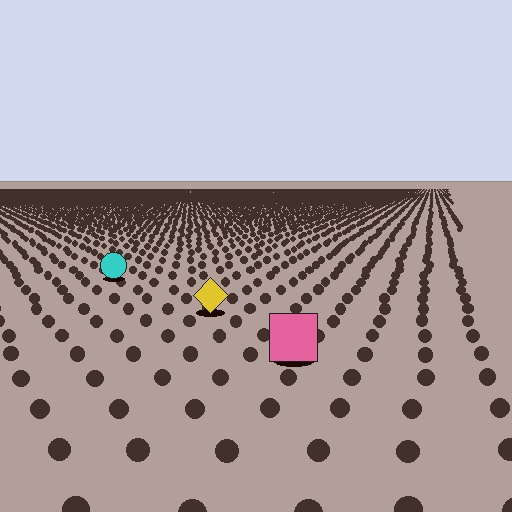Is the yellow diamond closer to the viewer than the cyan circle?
Yes. The yellow diamond is closer — you can tell from the texture gradient: the ground texture is coarser near it.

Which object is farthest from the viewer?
The cyan circle is farthest from the viewer. It appears smaller and the ground texture around it is denser.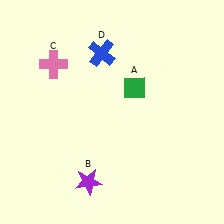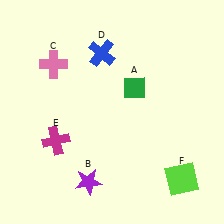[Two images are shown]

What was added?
A magenta cross (E), a lime square (F) were added in Image 2.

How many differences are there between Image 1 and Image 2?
There are 2 differences between the two images.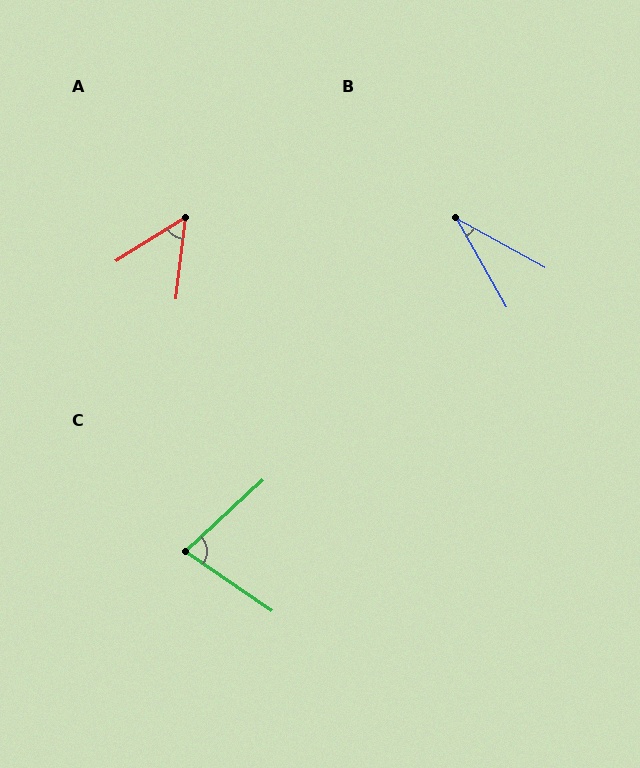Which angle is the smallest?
B, at approximately 32 degrees.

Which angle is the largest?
C, at approximately 77 degrees.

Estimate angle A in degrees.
Approximately 51 degrees.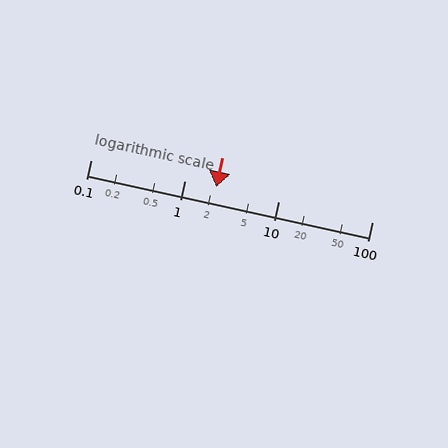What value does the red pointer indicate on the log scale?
The pointer indicates approximately 2.2.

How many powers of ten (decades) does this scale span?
The scale spans 3 decades, from 0.1 to 100.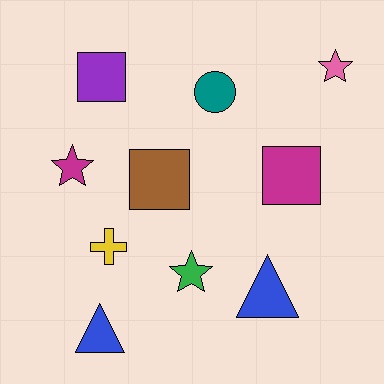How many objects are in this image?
There are 10 objects.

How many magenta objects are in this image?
There are 2 magenta objects.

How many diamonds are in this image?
There are no diamonds.